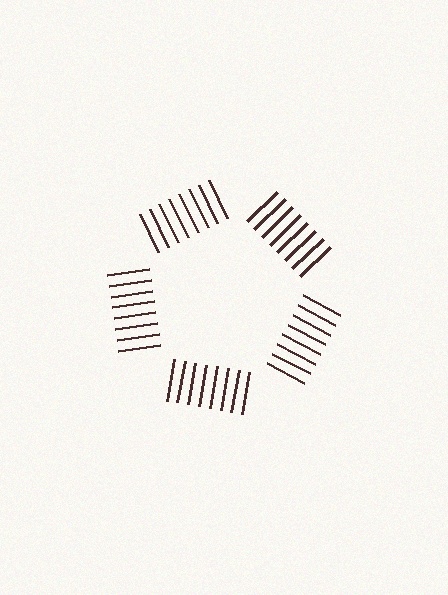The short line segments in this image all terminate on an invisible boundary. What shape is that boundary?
An illusory pentagon — the line segments terminate on its edges but no continuous stroke is drawn.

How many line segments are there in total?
40 — 8 along each of the 5 edges.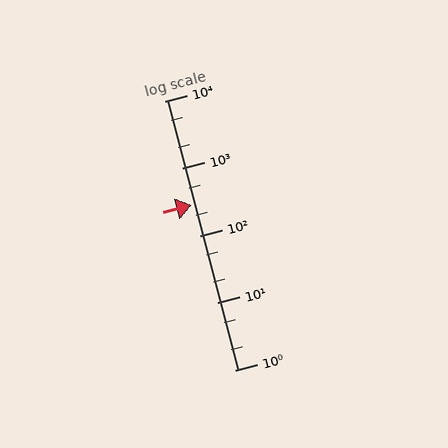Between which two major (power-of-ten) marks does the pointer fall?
The pointer is between 100 and 1000.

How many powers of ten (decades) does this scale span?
The scale spans 4 decades, from 1 to 10000.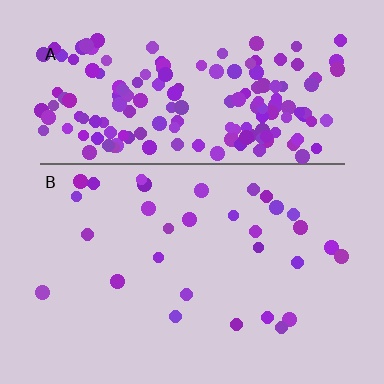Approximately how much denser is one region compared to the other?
Approximately 5.7× — region A over region B.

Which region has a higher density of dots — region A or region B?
A (the top).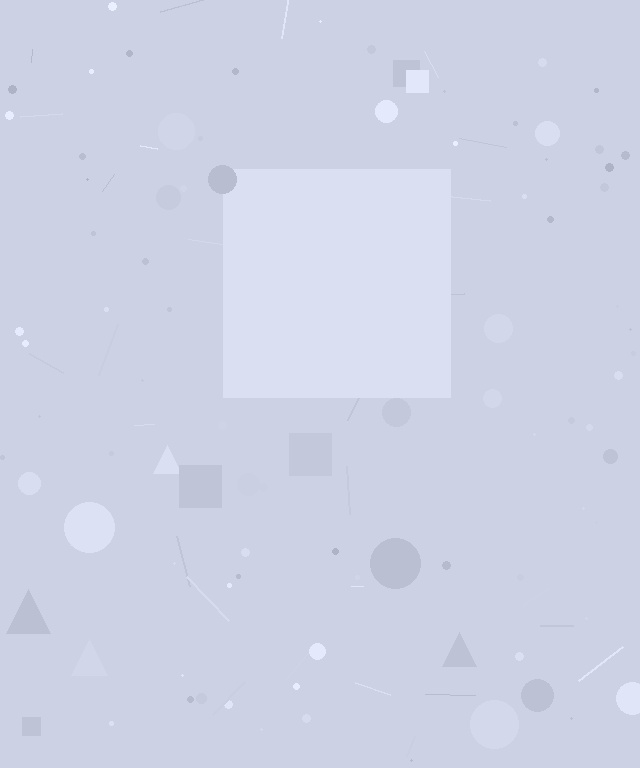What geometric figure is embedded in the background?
A square is embedded in the background.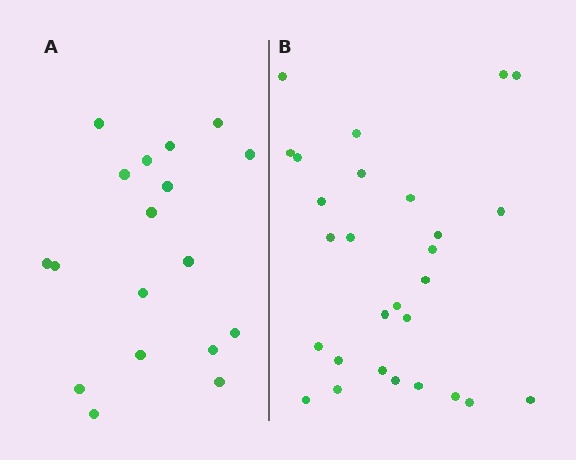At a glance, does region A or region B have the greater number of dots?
Region B (the right region) has more dots.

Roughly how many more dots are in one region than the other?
Region B has roughly 10 or so more dots than region A.